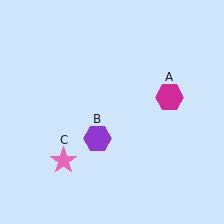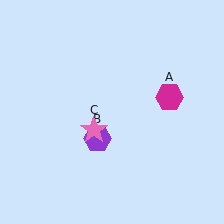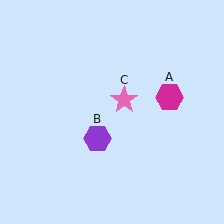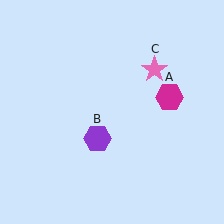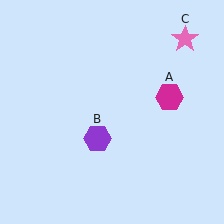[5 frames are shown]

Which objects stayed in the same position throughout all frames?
Magenta hexagon (object A) and purple hexagon (object B) remained stationary.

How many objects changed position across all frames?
1 object changed position: pink star (object C).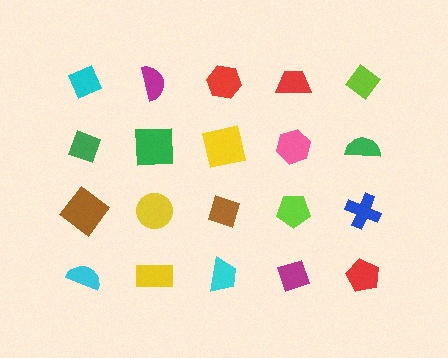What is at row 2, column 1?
A green diamond.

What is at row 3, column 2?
A yellow circle.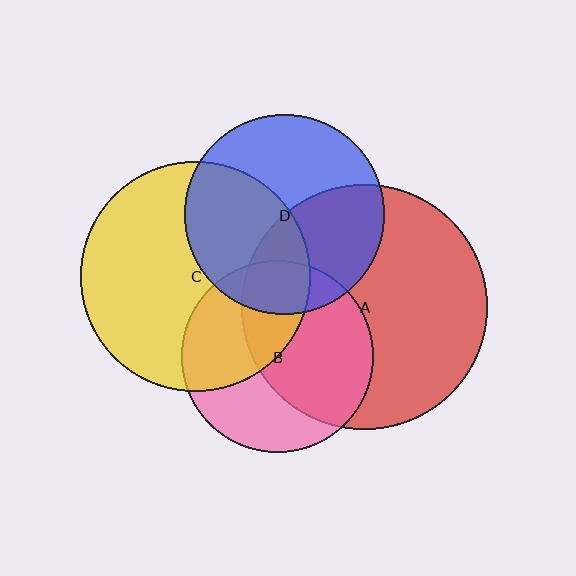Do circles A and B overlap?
Yes.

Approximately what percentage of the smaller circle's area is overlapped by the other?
Approximately 55%.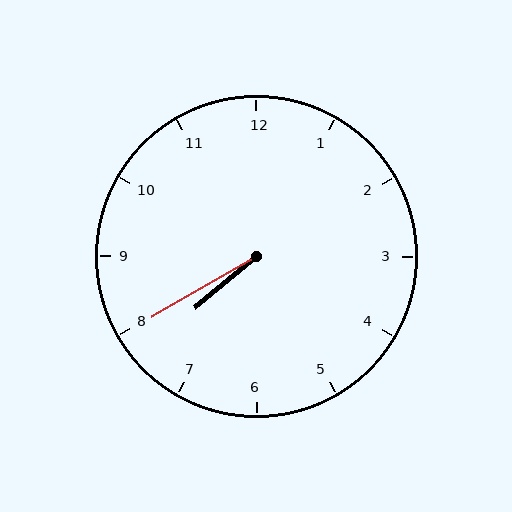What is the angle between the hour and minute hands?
Approximately 10 degrees.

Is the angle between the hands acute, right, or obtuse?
It is acute.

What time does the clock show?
7:40.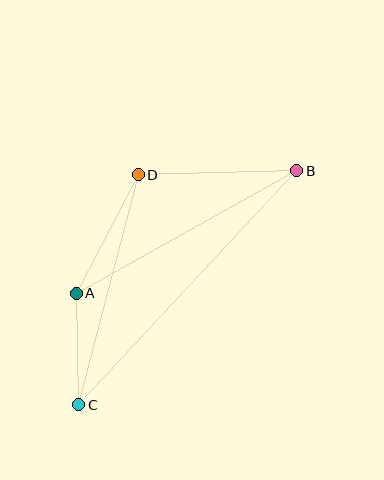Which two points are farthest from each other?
Points B and C are farthest from each other.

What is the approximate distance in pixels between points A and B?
The distance between A and B is approximately 252 pixels.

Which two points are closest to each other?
Points A and C are closest to each other.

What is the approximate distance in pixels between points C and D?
The distance between C and D is approximately 237 pixels.